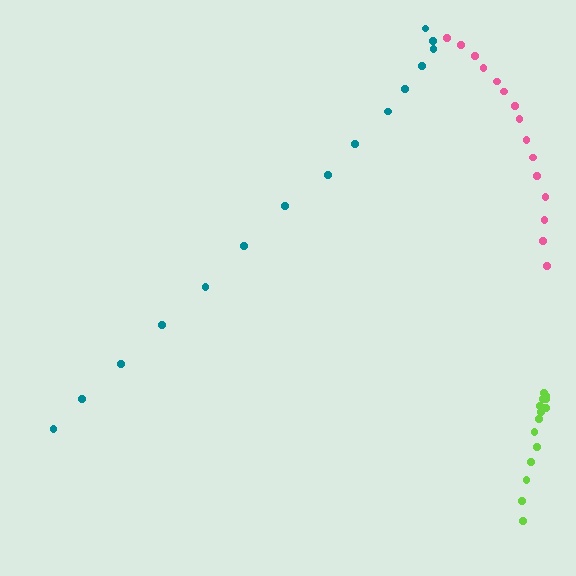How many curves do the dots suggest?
There are 3 distinct paths.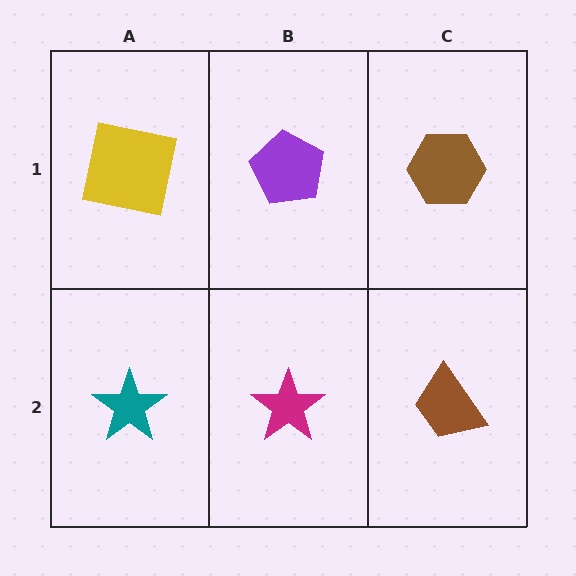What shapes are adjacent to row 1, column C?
A brown trapezoid (row 2, column C), a purple pentagon (row 1, column B).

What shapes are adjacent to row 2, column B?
A purple pentagon (row 1, column B), a teal star (row 2, column A), a brown trapezoid (row 2, column C).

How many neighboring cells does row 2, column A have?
2.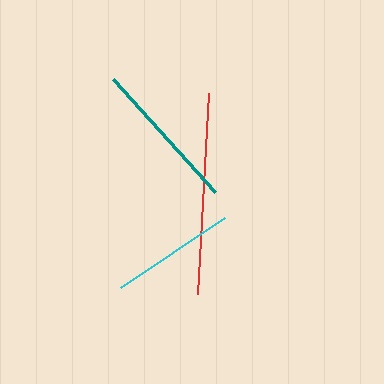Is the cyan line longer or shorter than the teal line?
The teal line is longer than the cyan line.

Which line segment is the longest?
The red line is the longest at approximately 202 pixels.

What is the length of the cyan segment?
The cyan segment is approximately 125 pixels long.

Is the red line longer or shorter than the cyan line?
The red line is longer than the cyan line.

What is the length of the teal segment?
The teal segment is approximately 153 pixels long.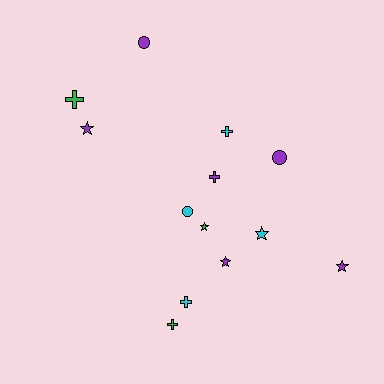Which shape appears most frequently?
Star, with 5 objects.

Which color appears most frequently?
Purple, with 6 objects.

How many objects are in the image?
There are 13 objects.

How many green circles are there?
There are no green circles.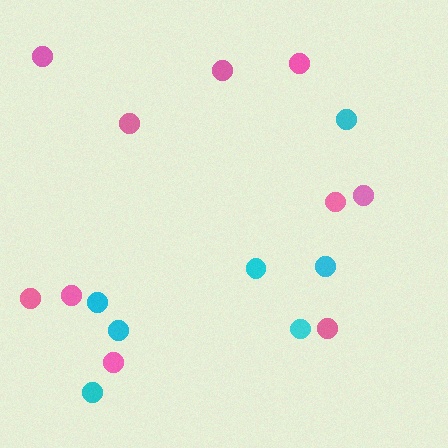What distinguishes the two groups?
There are 2 groups: one group of pink circles (10) and one group of cyan circles (7).